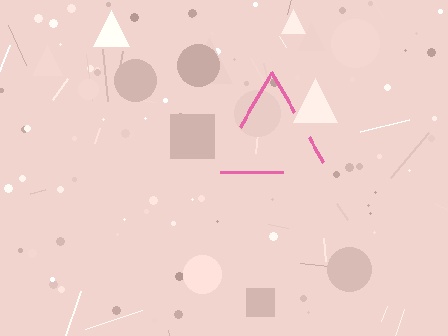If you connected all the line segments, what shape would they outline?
They would outline a triangle.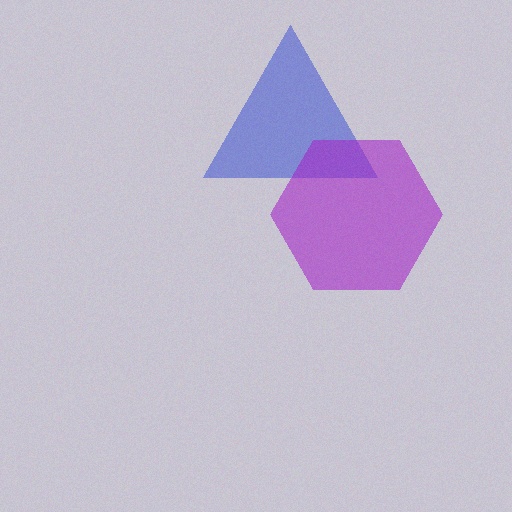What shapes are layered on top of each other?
The layered shapes are: a blue triangle, a purple hexagon.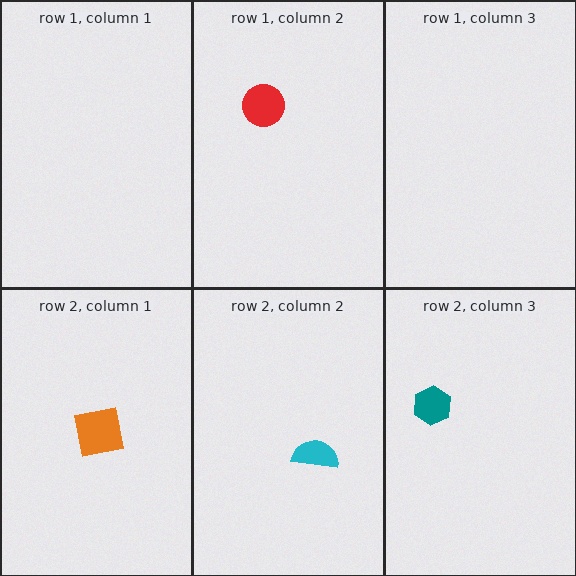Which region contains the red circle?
The row 1, column 2 region.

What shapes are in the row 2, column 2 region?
The cyan semicircle.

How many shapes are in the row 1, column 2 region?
1.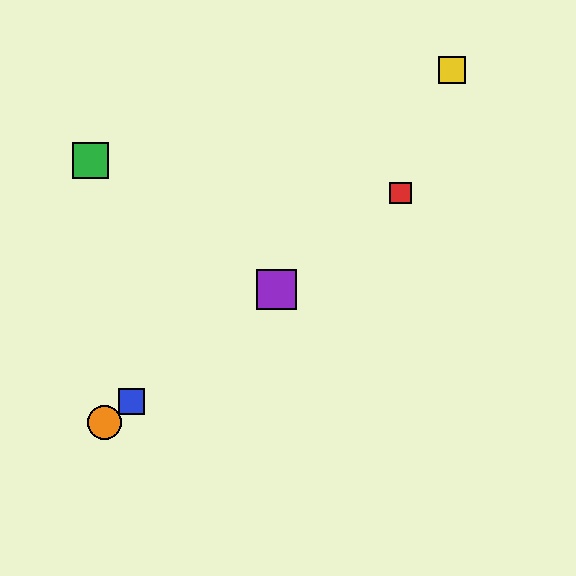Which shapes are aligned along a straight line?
The red square, the blue square, the purple square, the orange circle are aligned along a straight line.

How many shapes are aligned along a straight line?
4 shapes (the red square, the blue square, the purple square, the orange circle) are aligned along a straight line.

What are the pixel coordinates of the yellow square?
The yellow square is at (452, 70).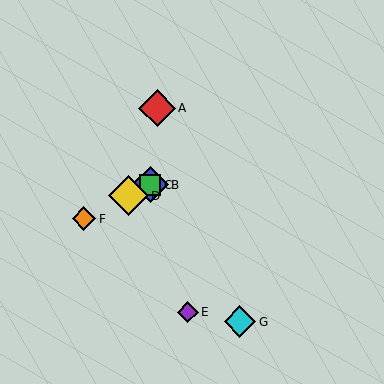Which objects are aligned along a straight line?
Objects B, C, D, F are aligned along a straight line.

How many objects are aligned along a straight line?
4 objects (B, C, D, F) are aligned along a straight line.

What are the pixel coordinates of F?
Object F is at (84, 219).